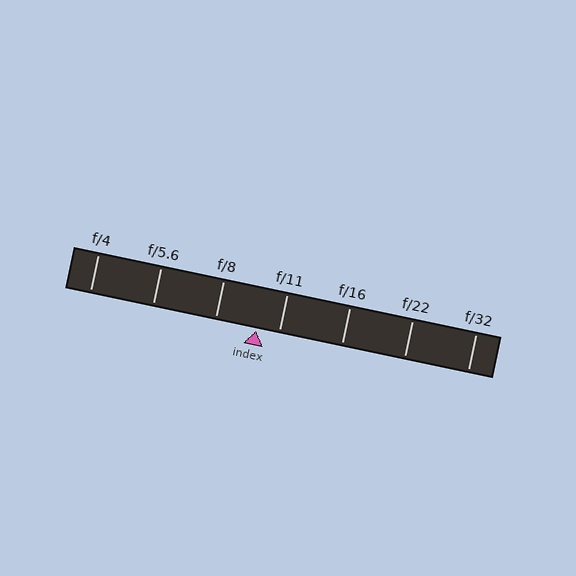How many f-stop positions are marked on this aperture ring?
There are 7 f-stop positions marked.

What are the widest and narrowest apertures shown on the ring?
The widest aperture shown is f/4 and the narrowest is f/32.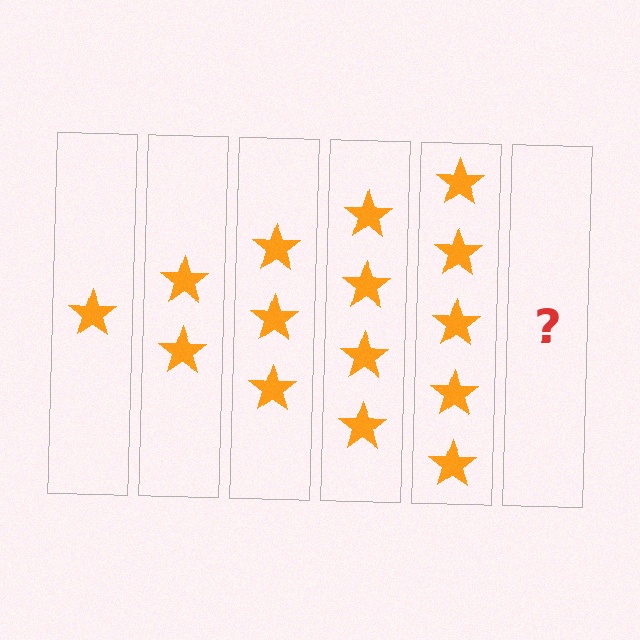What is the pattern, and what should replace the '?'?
The pattern is that each step adds one more star. The '?' should be 6 stars.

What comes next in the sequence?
The next element should be 6 stars.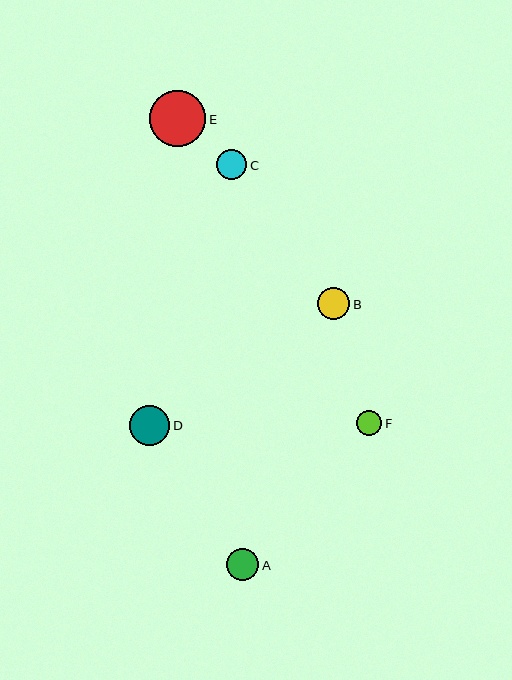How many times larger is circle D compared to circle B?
Circle D is approximately 1.3 times the size of circle B.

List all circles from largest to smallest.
From largest to smallest: E, D, B, A, C, F.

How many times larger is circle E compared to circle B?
Circle E is approximately 1.7 times the size of circle B.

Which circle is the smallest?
Circle F is the smallest with a size of approximately 25 pixels.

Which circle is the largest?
Circle E is the largest with a size of approximately 56 pixels.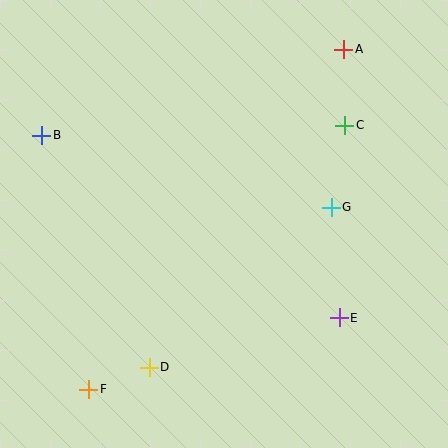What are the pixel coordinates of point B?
Point B is at (42, 135).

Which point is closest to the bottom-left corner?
Point F is closest to the bottom-left corner.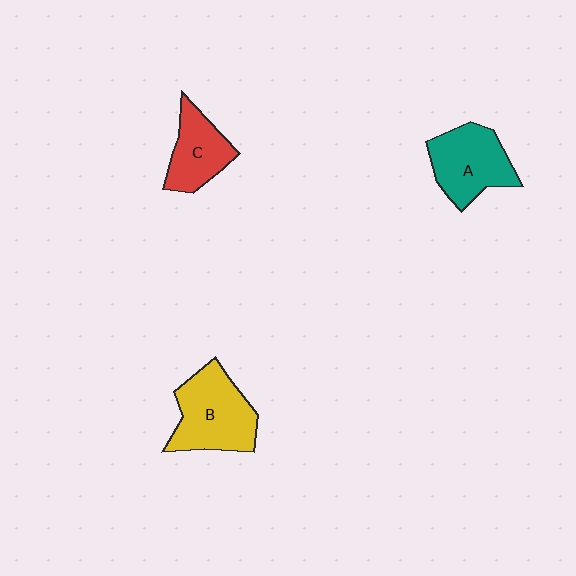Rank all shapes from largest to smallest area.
From largest to smallest: B (yellow), A (teal), C (red).